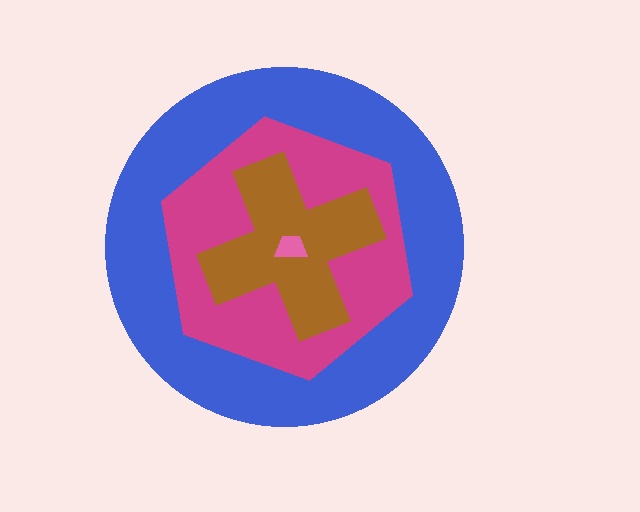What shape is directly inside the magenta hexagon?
The brown cross.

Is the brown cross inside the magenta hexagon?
Yes.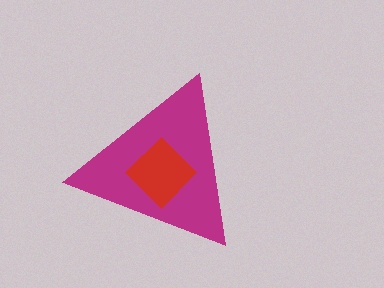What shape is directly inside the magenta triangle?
The red diamond.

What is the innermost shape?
The red diamond.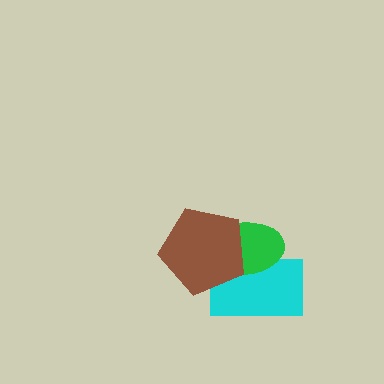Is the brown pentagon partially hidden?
No, no other shape covers it.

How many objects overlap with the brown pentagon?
2 objects overlap with the brown pentagon.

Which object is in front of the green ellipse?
The brown pentagon is in front of the green ellipse.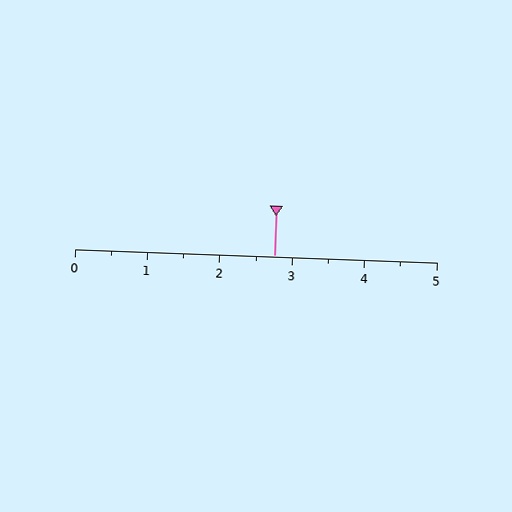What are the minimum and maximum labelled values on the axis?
The axis runs from 0 to 5.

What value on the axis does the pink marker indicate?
The marker indicates approximately 2.8.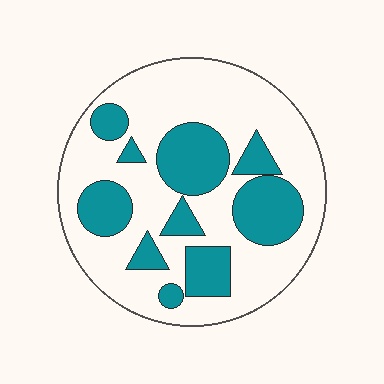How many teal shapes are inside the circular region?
10.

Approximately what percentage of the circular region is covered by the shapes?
Approximately 30%.